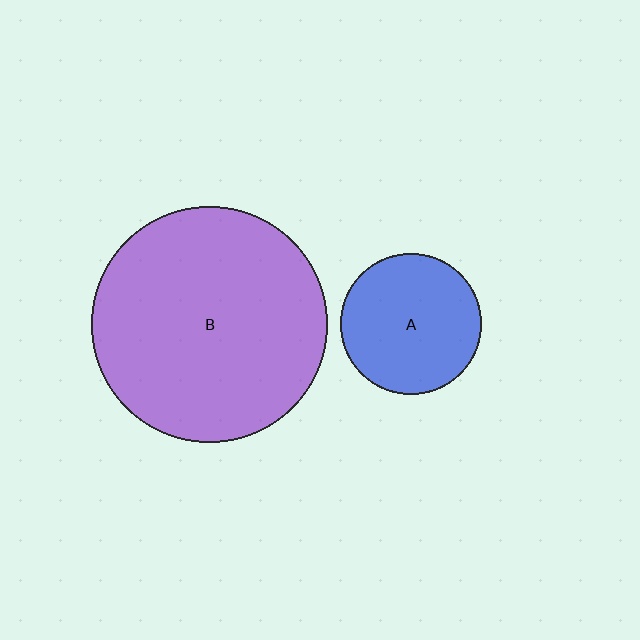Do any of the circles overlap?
No, none of the circles overlap.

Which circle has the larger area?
Circle B (purple).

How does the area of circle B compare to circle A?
Approximately 2.8 times.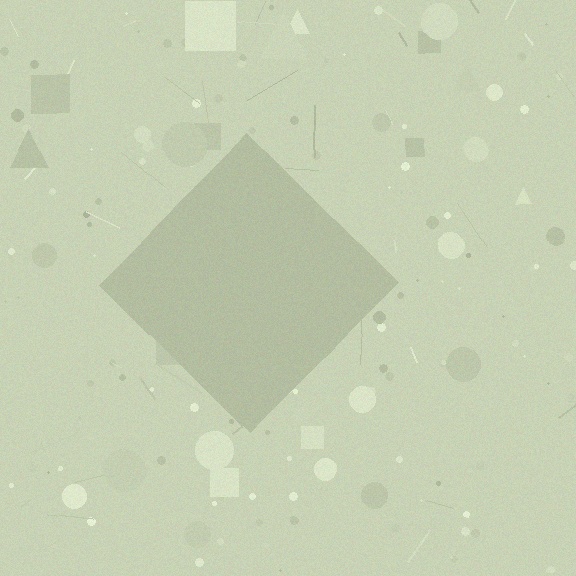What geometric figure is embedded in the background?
A diamond is embedded in the background.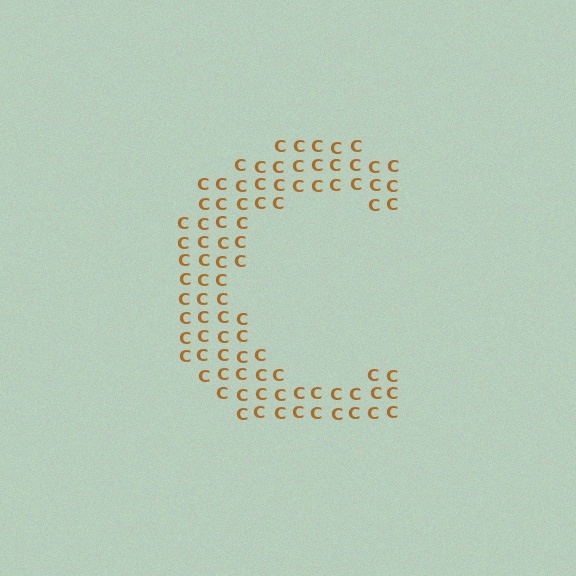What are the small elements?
The small elements are letter C's.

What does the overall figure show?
The overall figure shows the letter C.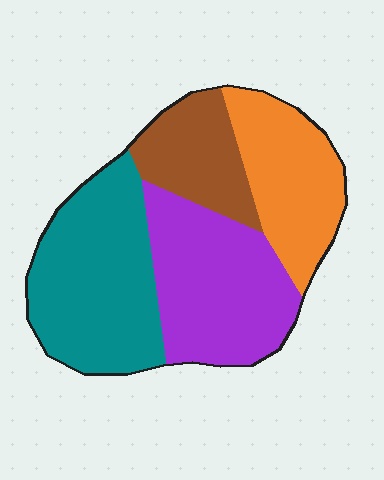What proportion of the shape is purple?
Purple takes up about one third (1/3) of the shape.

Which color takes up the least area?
Brown, at roughly 15%.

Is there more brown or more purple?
Purple.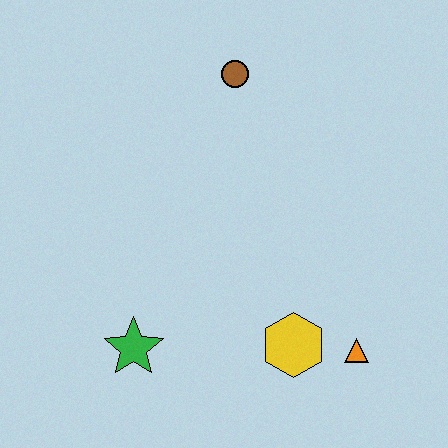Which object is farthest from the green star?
The brown circle is farthest from the green star.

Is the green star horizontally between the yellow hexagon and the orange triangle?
No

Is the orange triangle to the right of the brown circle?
Yes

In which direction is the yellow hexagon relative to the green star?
The yellow hexagon is to the right of the green star.